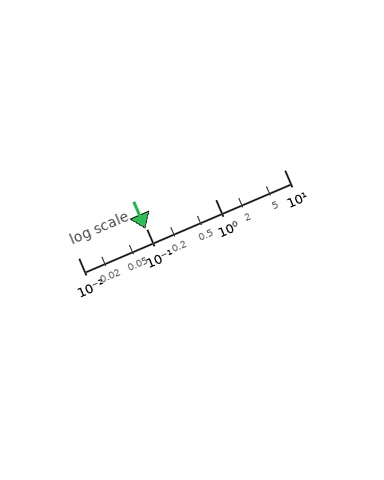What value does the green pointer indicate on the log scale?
The pointer indicates approximately 0.095.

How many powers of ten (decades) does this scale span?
The scale spans 3 decades, from 0.01 to 10.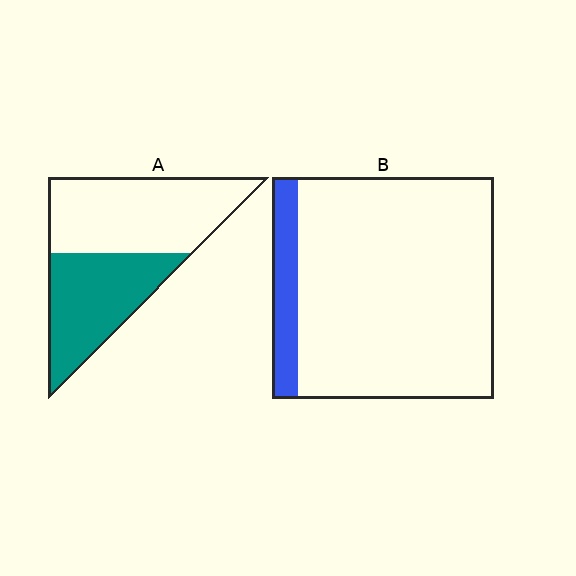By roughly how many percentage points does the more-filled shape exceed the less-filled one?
By roughly 30 percentage points (A over B).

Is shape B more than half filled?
No.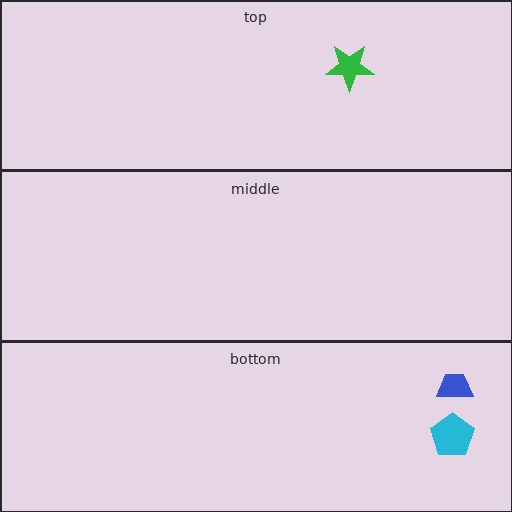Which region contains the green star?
The top region.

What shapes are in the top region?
The green star.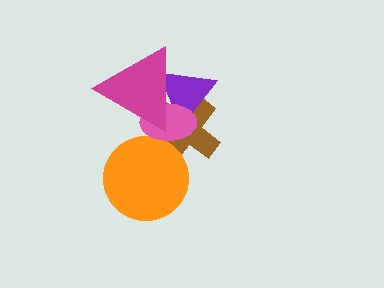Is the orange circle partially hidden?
Yes, it is partially covered by another shape.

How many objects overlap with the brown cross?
4 objects overlap with the brown cross.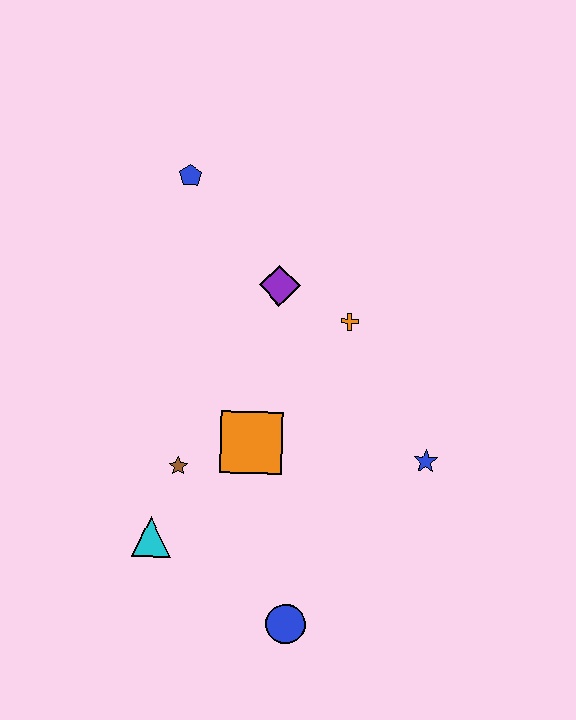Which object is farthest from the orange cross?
The blue circle is farthest from the orange cross.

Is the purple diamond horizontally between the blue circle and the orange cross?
No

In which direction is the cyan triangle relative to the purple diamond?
The cyan triangle is below the purple diamond.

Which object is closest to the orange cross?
The purple diamond is closest to the orange cross.